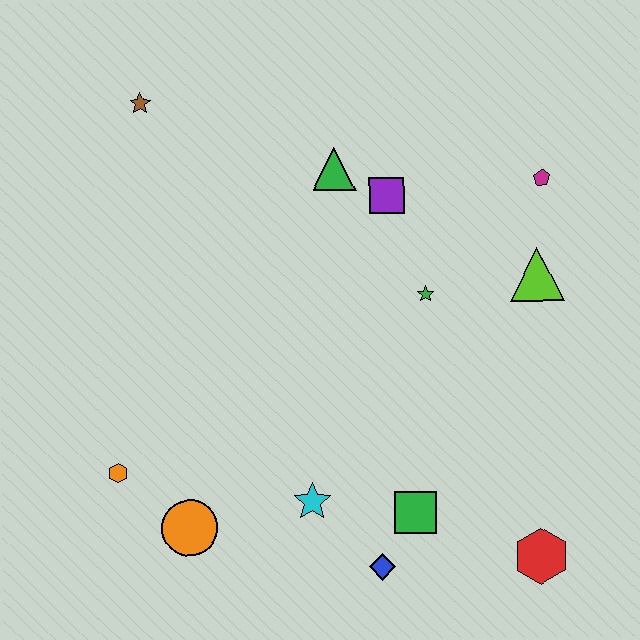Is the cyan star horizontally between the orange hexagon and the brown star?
No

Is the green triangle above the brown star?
No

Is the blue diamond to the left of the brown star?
No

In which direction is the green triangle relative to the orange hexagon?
The green triangle is above the orange hexagon.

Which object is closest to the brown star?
The green triangle is closest to the brown star.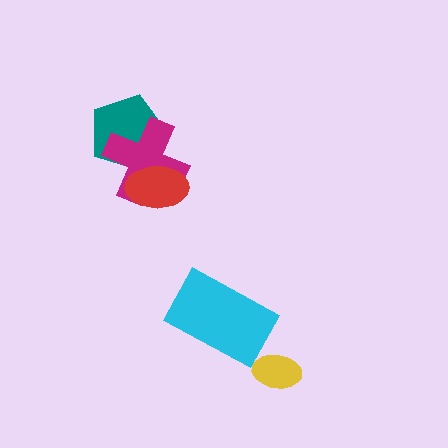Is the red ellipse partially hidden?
No, no other shape covers it.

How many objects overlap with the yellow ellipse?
0 objects overlap with the yellow ellipse.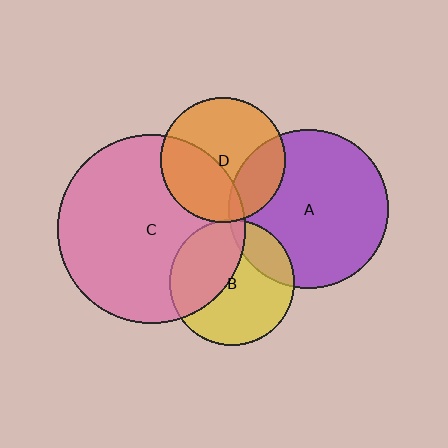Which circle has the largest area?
Circle C (pink).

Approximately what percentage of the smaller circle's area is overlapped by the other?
Approximately 20%.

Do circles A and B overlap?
Yes.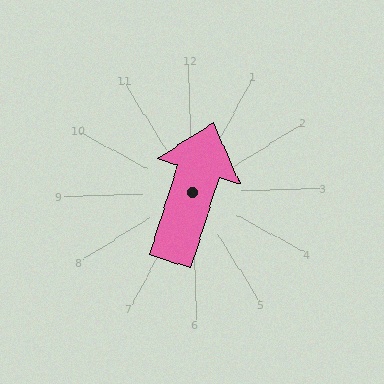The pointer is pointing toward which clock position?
Roughly 1 o'clock.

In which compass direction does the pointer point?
North.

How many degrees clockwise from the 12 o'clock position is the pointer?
Approximately 19 degrees.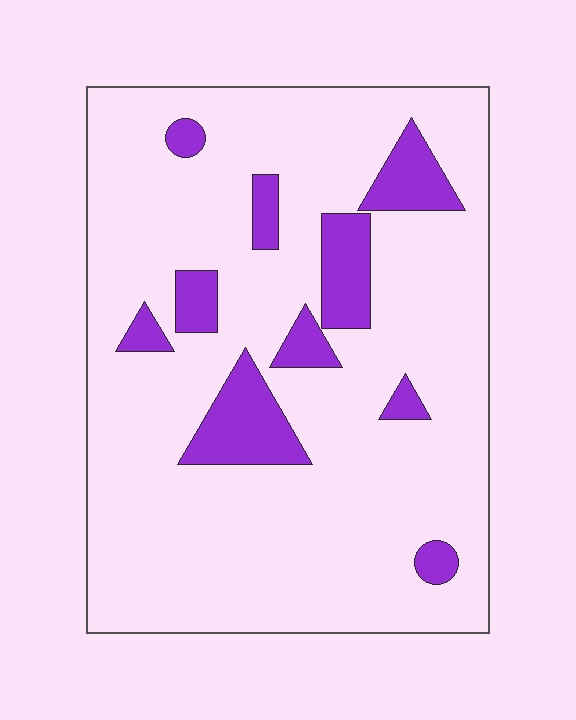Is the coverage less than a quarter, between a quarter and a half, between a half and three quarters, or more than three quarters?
Less than a quarter.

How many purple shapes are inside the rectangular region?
10.